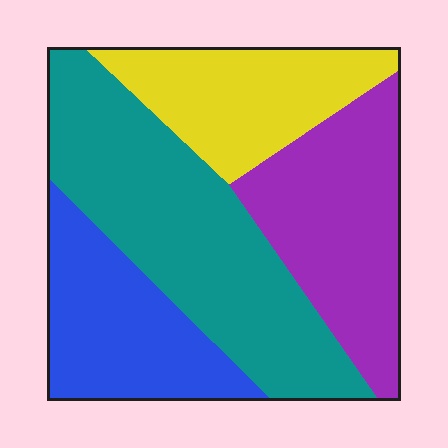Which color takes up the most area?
Teal, at roughly 35%.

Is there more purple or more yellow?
Purple.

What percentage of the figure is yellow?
Yellow covers roughly 20% of the figure.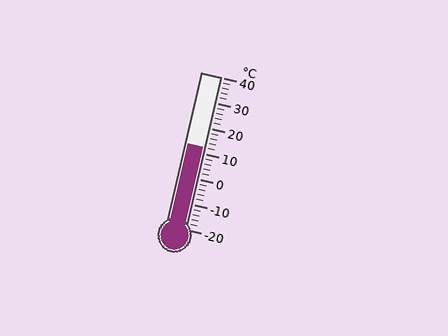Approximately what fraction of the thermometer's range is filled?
The thermometer is filled to approximately 55% of its range.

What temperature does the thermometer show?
The thermometer shows approximately 12°C.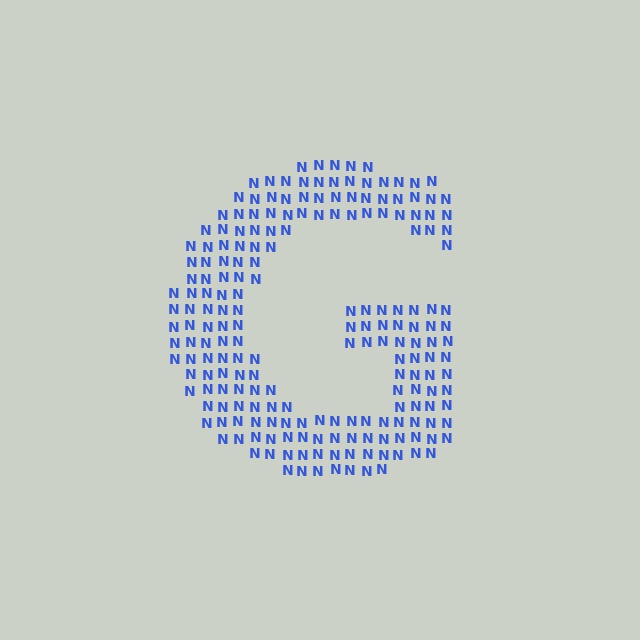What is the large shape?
The large shape is the letter G.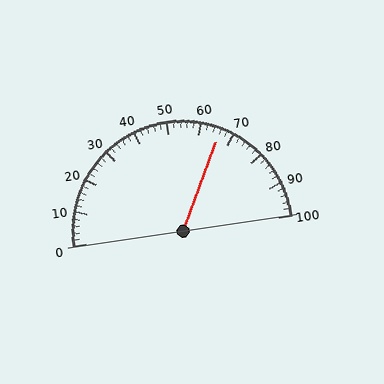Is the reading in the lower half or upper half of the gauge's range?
The reading is in the upper half of the range (0 to 100).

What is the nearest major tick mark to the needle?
The nearest major tick mark is 70.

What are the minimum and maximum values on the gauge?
The gauge ranges from 0 to 100.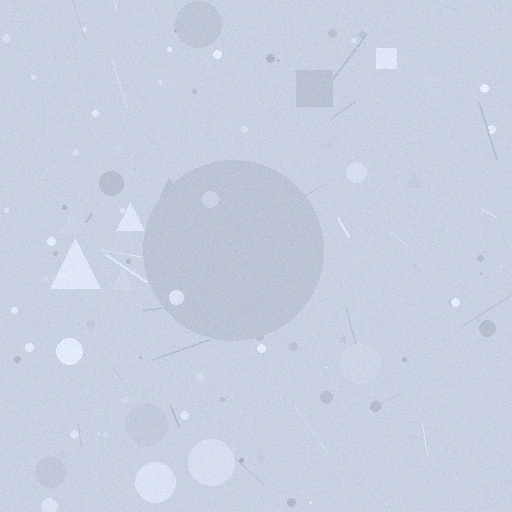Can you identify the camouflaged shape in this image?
The camouflaged shape is a circle.